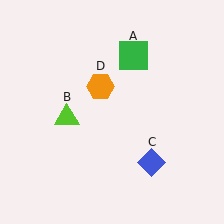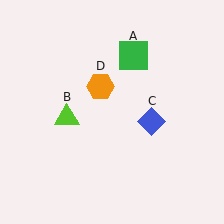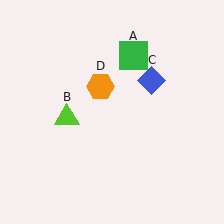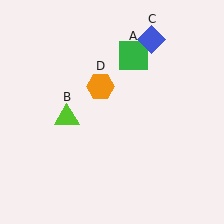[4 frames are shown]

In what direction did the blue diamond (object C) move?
The blue diamond (object C) moved up.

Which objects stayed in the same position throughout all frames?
Green square (object A) and lime triangle (object B) and orange hexagon (object D) remained stationary.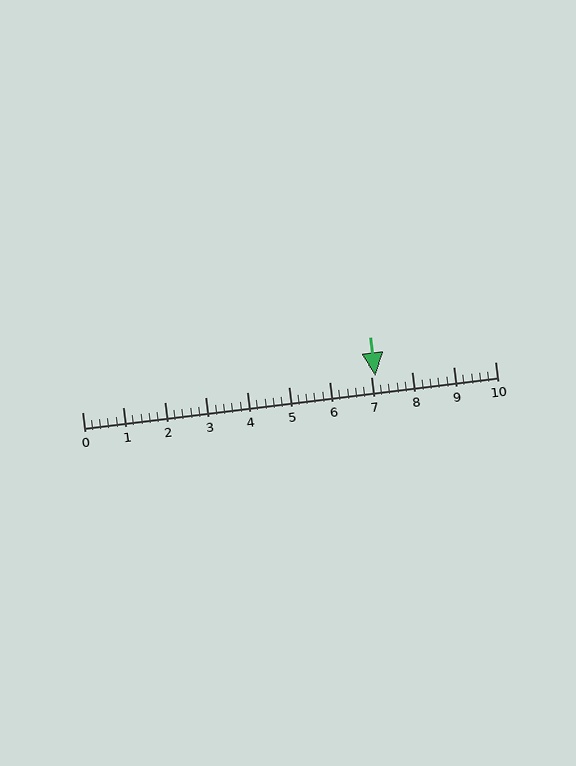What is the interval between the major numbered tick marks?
The major tick marks are spaced 1 units apart.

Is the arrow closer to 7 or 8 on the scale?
The arrow is closer to 7.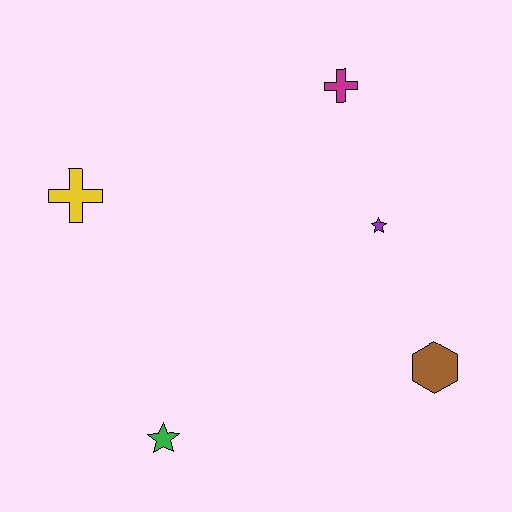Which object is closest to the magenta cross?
The purple star is closest to the magenta cross.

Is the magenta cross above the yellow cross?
Yes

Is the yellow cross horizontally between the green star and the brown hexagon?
No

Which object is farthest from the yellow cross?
The brown hexagon is farthest from the yellow cross.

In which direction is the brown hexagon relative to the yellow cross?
The brown hexagon is to the right of the yellow cross.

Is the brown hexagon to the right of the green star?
Yes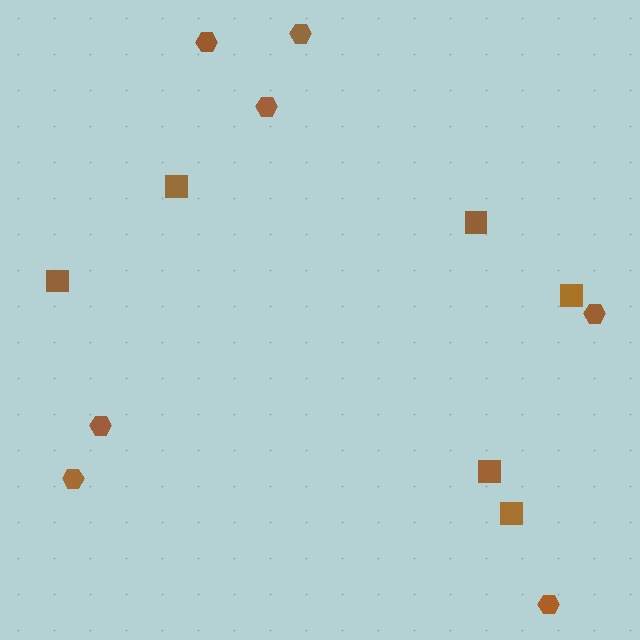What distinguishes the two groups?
There are 2 groups: one group of squares (6) and one group of hexagons (7).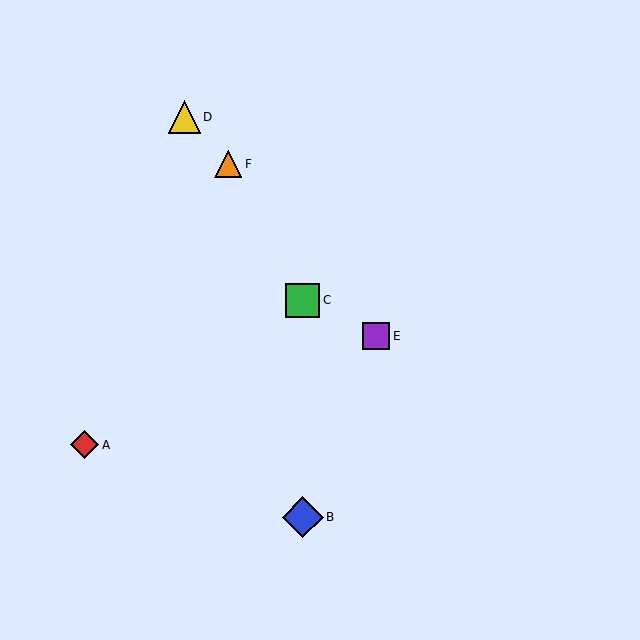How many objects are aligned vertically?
2 objects (B, C) are aligned vertically.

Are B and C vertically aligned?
Yes, both are at x≈303.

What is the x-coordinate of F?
Object F is at x≈228.